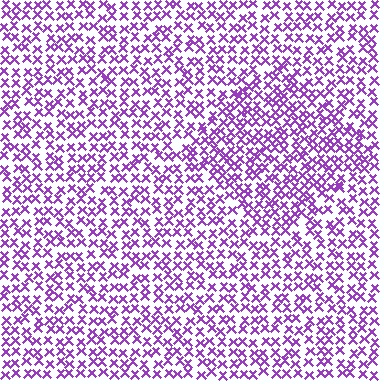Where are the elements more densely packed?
The elements are more densely packed inside the diamond boundary.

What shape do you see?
I see a diamond.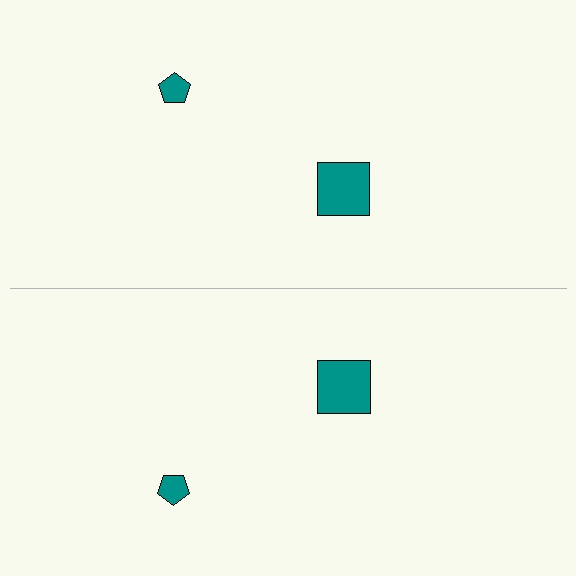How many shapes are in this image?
There are 4 shapes in this image.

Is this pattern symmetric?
Yes, this pattern has bilateral (reflection) symmetry.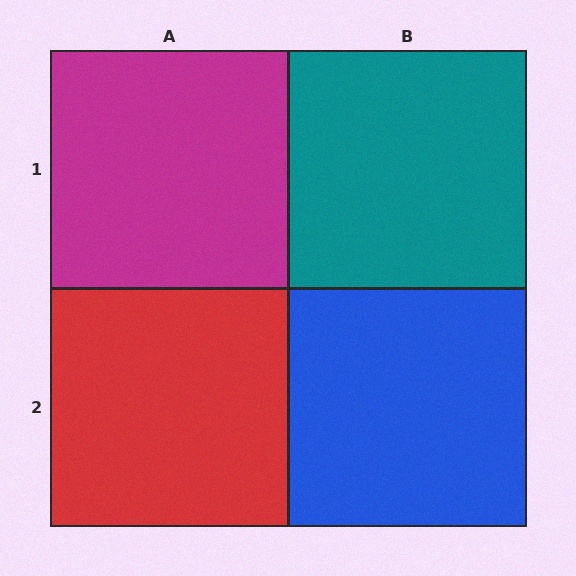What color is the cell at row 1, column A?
Magenta.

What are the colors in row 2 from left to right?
Red, blue.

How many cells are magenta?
1 cell is magenta.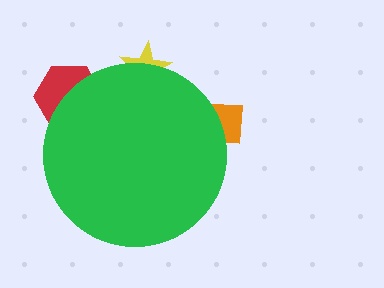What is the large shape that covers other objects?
A green circle.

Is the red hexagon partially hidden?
Yes, the red hexagon is partially hidden behind the green circle.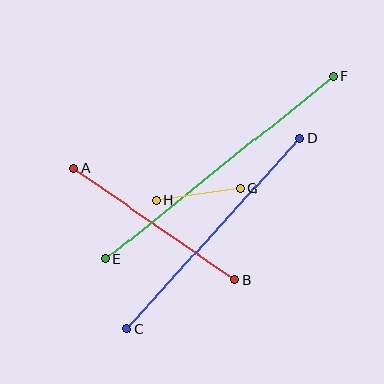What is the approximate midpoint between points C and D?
The midpoint is at approximately (213, 234) pixels.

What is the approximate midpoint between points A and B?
The midpoint is at approximately (155, 224) pixels.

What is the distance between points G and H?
The distance is approximately 85 pixels.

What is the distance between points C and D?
The distance is approximately 258 pixels.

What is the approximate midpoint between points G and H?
The midpoint is at approximately (198, 194) pixels.